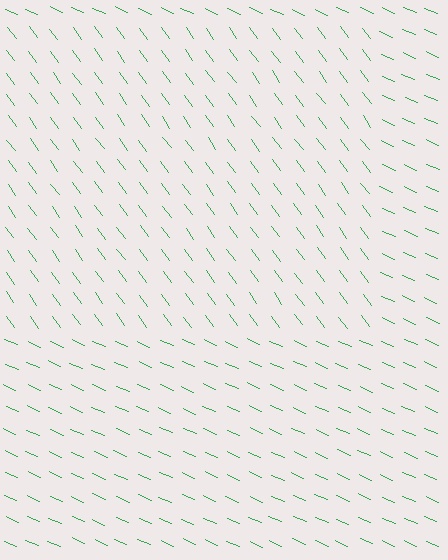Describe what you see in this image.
The image is filled with small green line segments. A rectangle region in the image has lines oriented differently from the surrounding lines, creating a visible texture boundary.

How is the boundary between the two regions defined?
The boundary is defined purely by a change in line orientation (approximately 30 degrees difference). All lines are the same color and thickness.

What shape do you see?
I see a rectangle.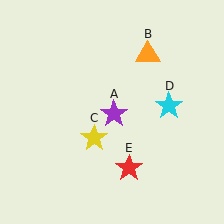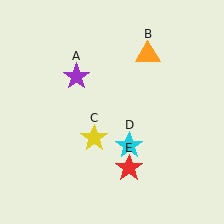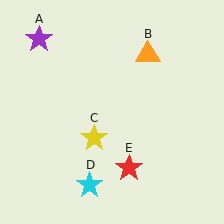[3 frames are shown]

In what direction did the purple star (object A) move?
The purple star (object A) moved up and to the left.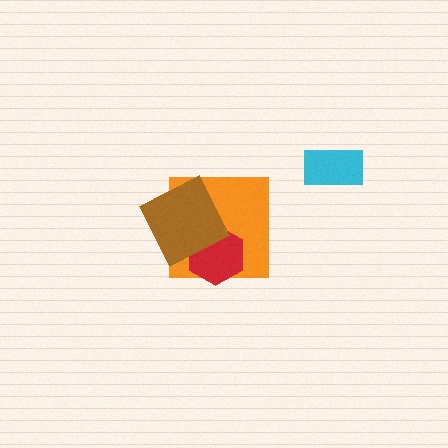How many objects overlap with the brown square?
2 objects overlap with the brown square.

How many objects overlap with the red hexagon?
2 objects overlap with the red hexagon.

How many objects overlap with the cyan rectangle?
0 objects overlap with the cyan rectangle.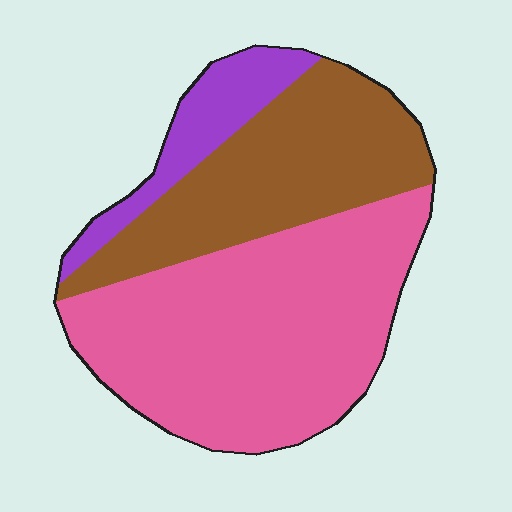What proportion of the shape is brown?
Brown takes up about one third (1/3) of the shape.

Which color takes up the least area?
Purple, at roughly 10%.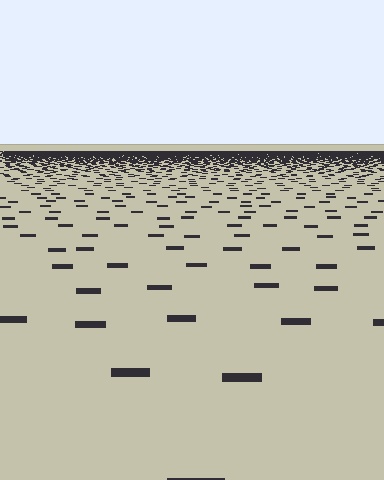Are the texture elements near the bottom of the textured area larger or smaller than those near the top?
Larger. Near the bottom, elements are closer to the viewer and appear at a bigger on-screen size.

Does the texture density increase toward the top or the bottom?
Density increases toward the top.